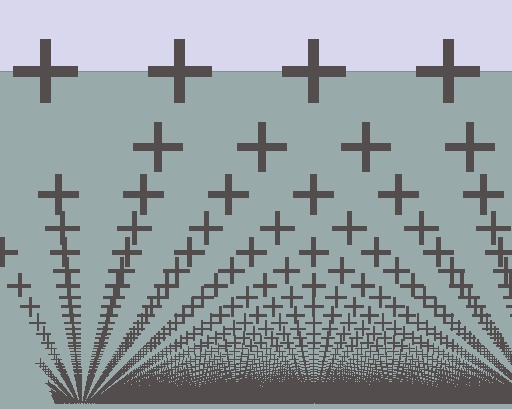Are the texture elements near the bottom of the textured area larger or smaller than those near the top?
Smaller. The gradient is inverted — elements near the bottom are smaller and denser.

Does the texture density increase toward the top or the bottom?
Density increases toward the bottom.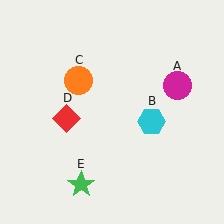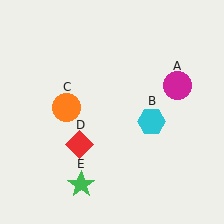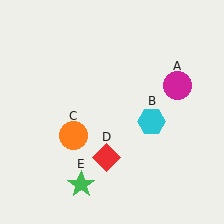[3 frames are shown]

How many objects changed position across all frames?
2 objects changed position: orange circle (object C), red diamond (object D).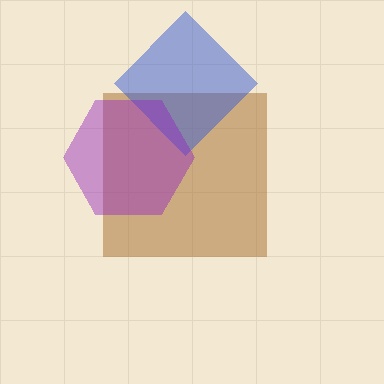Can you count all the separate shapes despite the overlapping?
Yes, there are 3 separate shapes.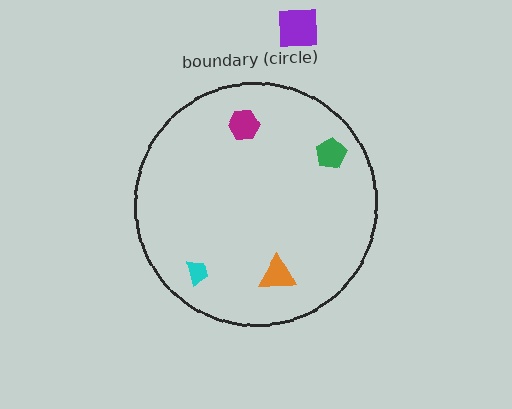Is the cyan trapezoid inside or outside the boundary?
Inside.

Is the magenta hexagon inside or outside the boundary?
Inside.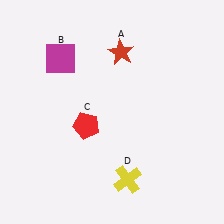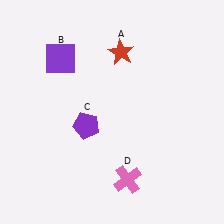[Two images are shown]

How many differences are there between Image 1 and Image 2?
There are 3 differences between the two images.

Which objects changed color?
B changed from magenta to purple. C changed from red to purple. D changed from yellow to pink.